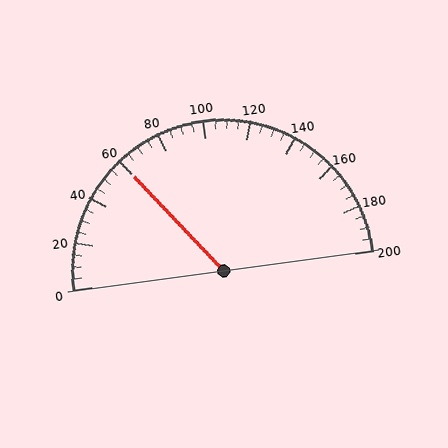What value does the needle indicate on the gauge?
The needle indicates approximately 60.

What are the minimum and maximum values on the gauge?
The gauge ranges from 0 to 200.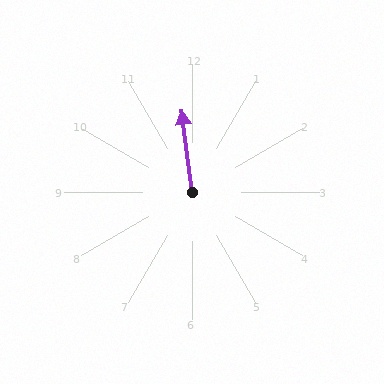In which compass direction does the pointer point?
North.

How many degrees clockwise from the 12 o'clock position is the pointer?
Approximately 353 degrees.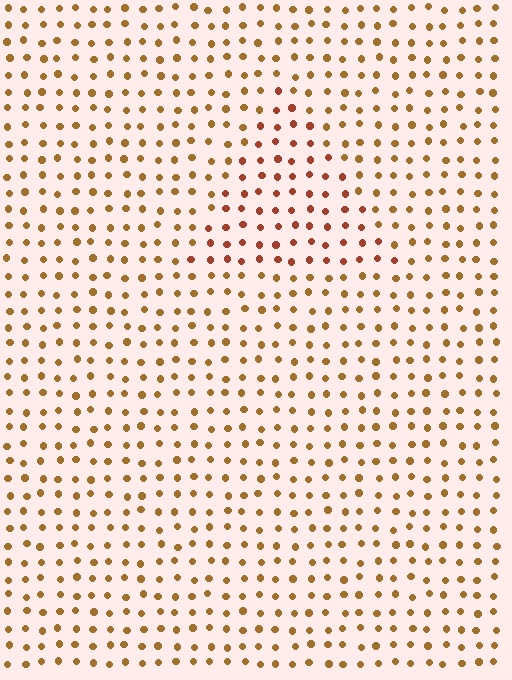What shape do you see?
I see a triangle.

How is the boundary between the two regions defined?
The boundary is defined purely by a slight shift in hue (about 26 degrees). Spacing, size, and orientation are identical on both sides.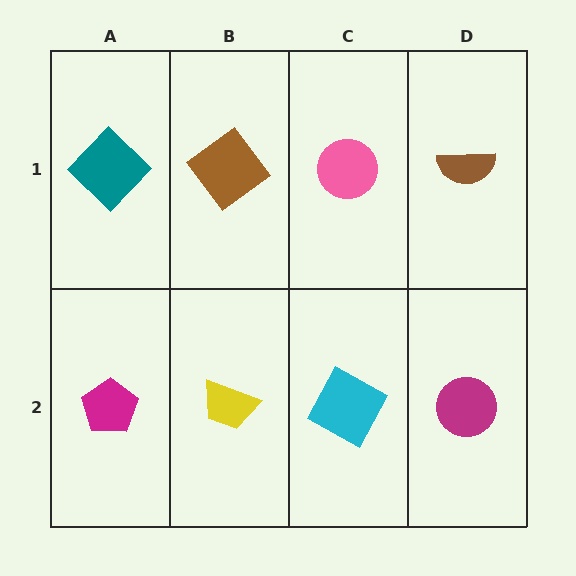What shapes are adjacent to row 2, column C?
A pink circle (row 1, column C), a yellow trapezoid (row 2, column B), a magenta circle (row 2, column D).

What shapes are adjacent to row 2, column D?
A brown semicircle (row 1, column D), a cyan square (row 2, column C).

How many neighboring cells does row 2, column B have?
3.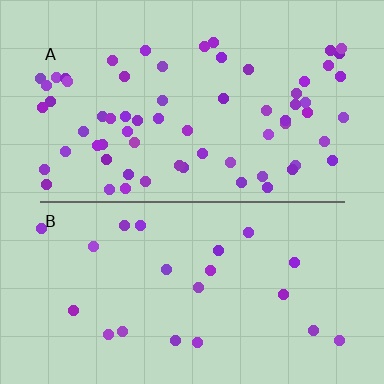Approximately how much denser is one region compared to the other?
Approximately 3.0× — region A over region B.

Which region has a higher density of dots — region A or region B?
A (the top).